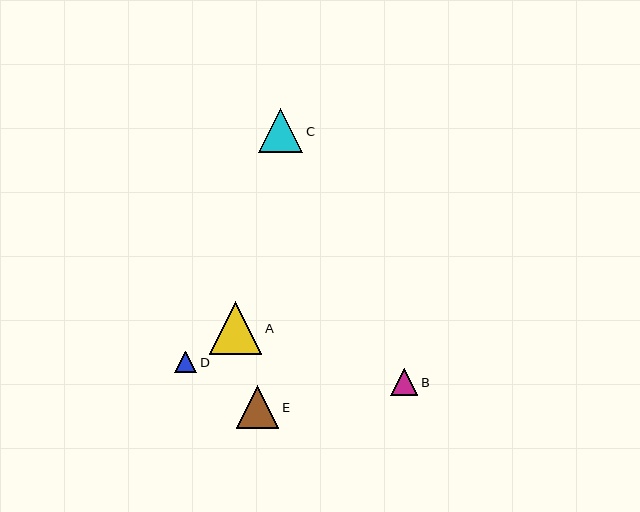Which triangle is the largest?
Triangle A is the largest with a size of approximately 52 pixels.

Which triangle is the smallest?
Triangle D is the smallest with a size of approximately 22 pixels.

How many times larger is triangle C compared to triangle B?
Triangle C is approximately 1.6 times the size of triangle B.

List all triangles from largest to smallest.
From largest to smallest: A, C, E, B, D.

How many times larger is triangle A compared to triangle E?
Triangle A is approximately 1.2 times the size of triangle E.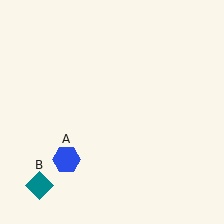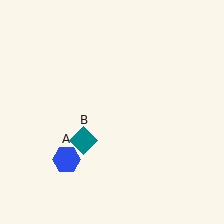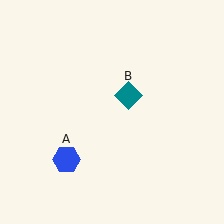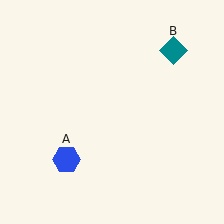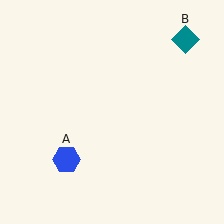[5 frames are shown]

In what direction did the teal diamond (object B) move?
The teal diamond (object B) moved up and to the right.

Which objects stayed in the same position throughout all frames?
Blue hexagon (object A) remained stationary.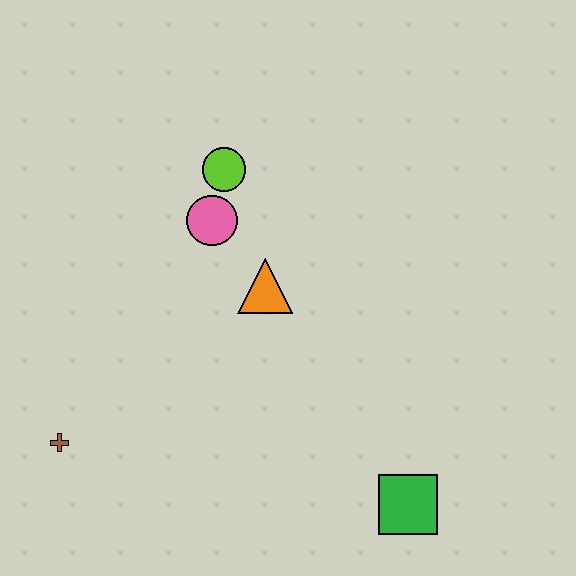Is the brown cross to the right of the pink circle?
No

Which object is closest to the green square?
The orange triangle is closest to the green square.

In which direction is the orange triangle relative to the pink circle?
The orange triangle is below the pink circle.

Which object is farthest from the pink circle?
The green square is farthest from the pink circle.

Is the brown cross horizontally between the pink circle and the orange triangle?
No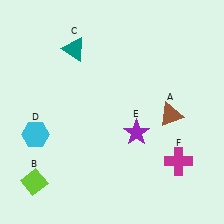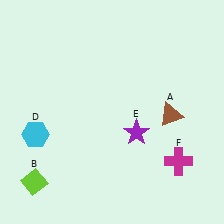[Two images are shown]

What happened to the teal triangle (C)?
The teal triangle (C) was removed in Image 2. It was in the top-left area of Image 1.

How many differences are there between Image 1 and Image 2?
There is 1 difference between the two images.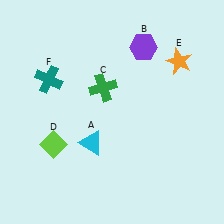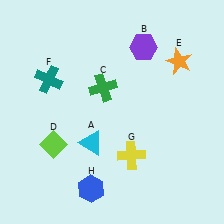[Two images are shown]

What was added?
A yellow cross (G), a blue hexagon (H) were added in Image 2.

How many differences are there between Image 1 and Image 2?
There are 2 differences between the two images.